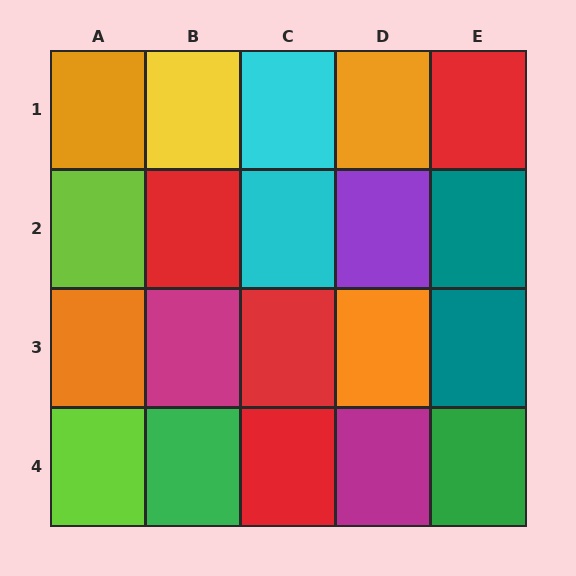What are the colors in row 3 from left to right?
Orange, magenta, red, orange, teal.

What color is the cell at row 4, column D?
Magenta.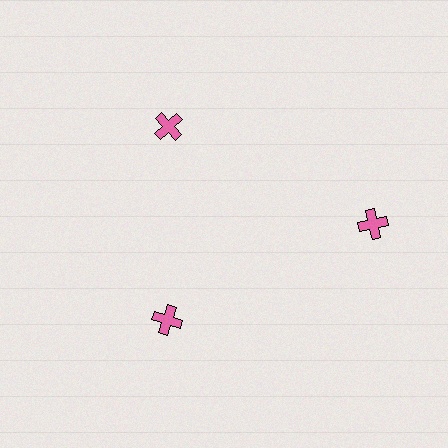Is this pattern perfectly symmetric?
No. The 3 pink crosses are arranged in a ring, but one element near the 3 o'clock position is pushed outward from the center, breaking the 3-fold rotational symmetry.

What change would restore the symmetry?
The symmetry would be restored by moving it inward, back onto the ring so that all 3 crosses sit at equal angles and equal distance from the center.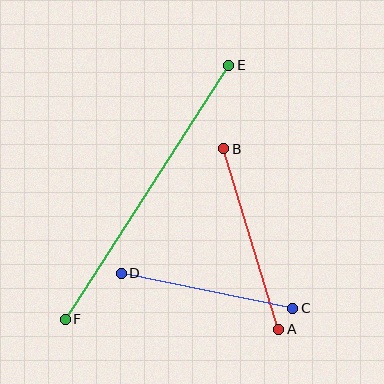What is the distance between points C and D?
The distance is approximately 175 pixels.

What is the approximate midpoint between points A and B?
The midpoint is at approximately (251, 239) pixels.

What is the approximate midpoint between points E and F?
The midpoint is at approximately (147, 192) pixels.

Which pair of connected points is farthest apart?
Points E and F are farthest apart.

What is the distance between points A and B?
The distance is approximately 189 pixels.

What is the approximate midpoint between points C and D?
The midpoint is at approximately (207, 291) pixels.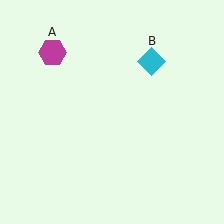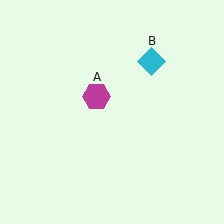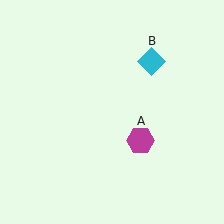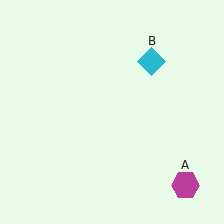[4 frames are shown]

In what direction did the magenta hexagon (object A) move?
The magenta hexagon (object A) moved down and to the right.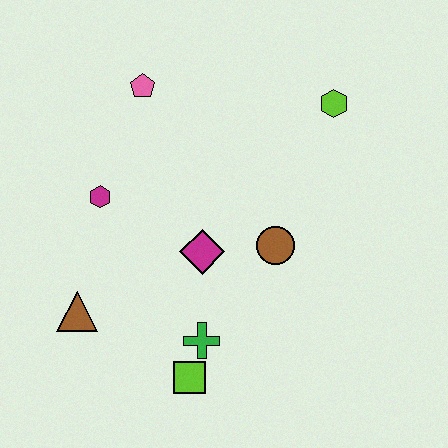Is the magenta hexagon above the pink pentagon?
No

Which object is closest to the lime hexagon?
The brown circle is closest to the lime hexagon.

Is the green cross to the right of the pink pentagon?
Yes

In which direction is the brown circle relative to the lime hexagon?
The brown circle is below the lime hexagon.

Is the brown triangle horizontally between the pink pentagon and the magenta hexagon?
No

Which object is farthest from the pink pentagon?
The lime square is farthest from the pink pentagon.